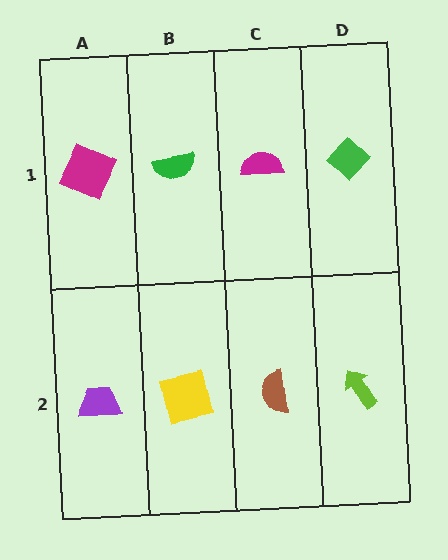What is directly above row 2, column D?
A green diamond.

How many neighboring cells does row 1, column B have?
3.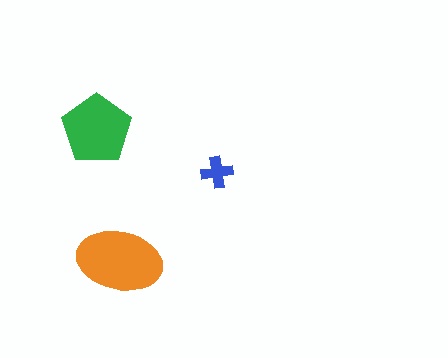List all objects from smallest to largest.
The blue cross, the green pentagon, the orange ellipse.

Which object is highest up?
The green pentagon is topmost.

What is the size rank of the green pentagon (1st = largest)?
2nd.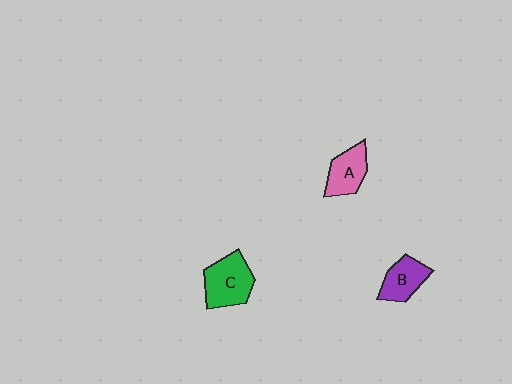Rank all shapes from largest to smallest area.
From largest to smallest: C (green), A (pink), B (purple).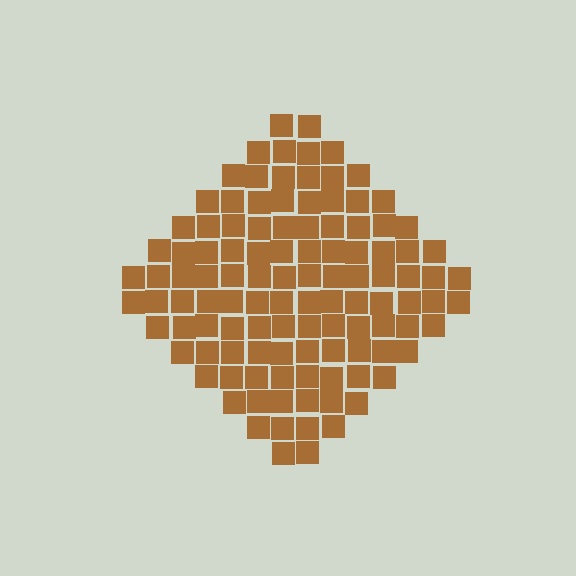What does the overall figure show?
The overall figure shows a diamond.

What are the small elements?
The small elements are squares.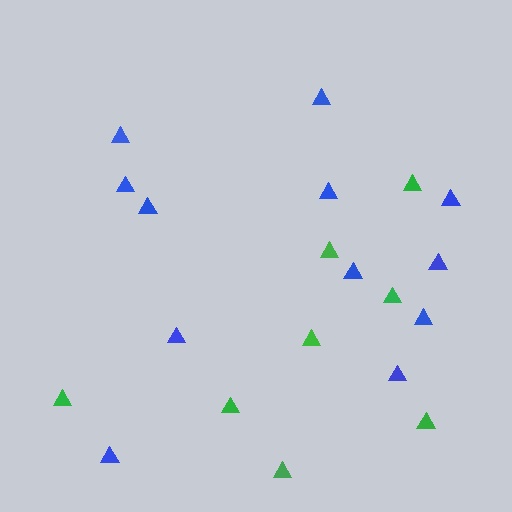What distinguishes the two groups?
There are 2 groups: one group of green triangles (8) and one group of blue triangles (12).